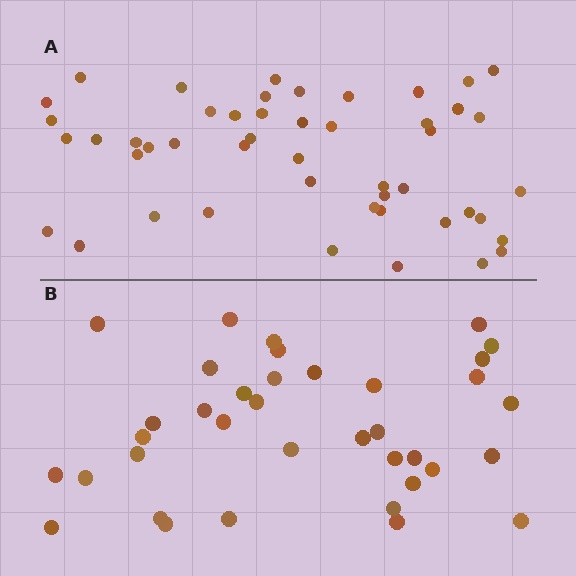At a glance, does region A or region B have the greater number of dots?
Region A (the top region) has more dots.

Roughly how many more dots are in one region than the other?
Region A has roughly 12 or so more dots than region B.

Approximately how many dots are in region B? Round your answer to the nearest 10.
About 40 dots. (The exact count is 37, which rounds to 40.)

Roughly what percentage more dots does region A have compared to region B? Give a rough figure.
About 30% more.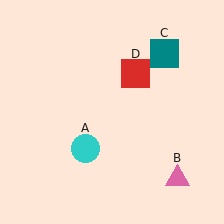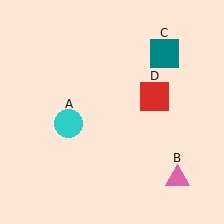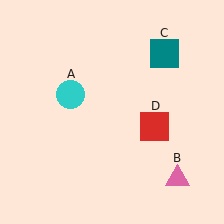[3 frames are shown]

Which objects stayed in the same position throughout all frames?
Pink triangle (object B) and teal square (object C) remained stationary.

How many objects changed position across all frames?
2 objects changed position: cyan circle (object A), red square (object D).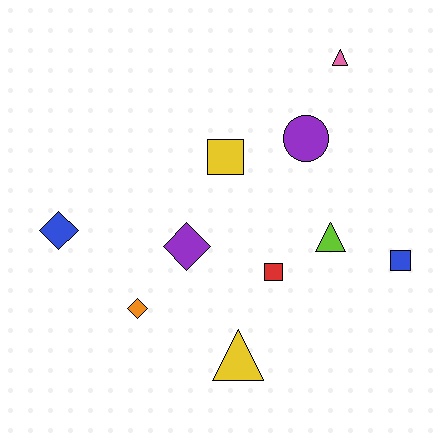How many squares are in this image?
There are 3 squares.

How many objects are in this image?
There are 10 objects.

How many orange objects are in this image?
There is 1 orange object.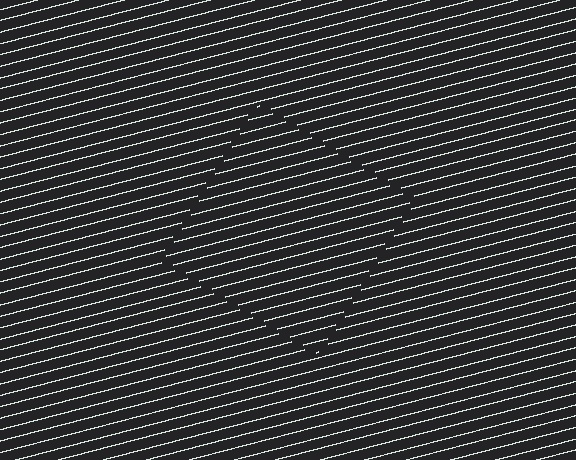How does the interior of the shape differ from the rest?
The interior of the shape contains the same grating, shifted by half a period — the contour is defined by the phase discontinuity where line-ends from the inner and outer gratings abut.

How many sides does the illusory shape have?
4 sides — the line-ends trace a square.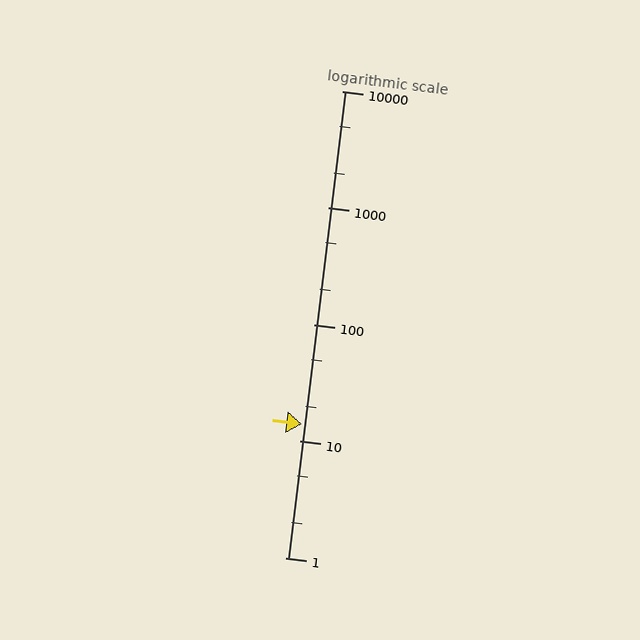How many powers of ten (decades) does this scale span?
The scale spans 4 decades, from 1 to 10000.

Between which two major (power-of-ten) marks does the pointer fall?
The pointer is between 10 and 100.